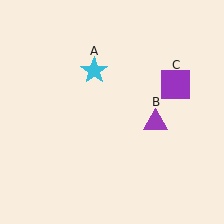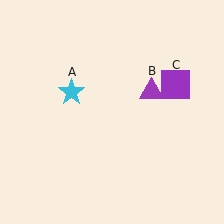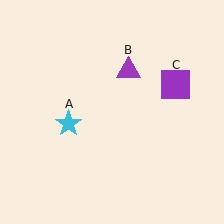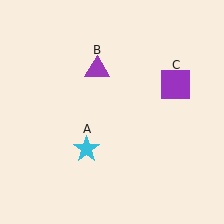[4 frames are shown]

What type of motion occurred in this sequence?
The cyan star (object A), purple triangle (object B) rotated counterclockwise around the center of the scene.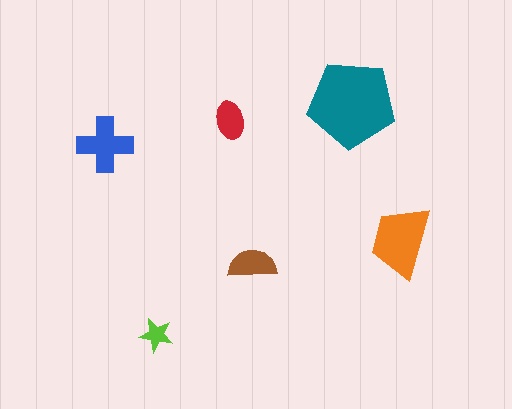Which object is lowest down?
The lime star is bottommost.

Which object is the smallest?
The lime star.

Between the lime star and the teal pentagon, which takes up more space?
The teal pentagon.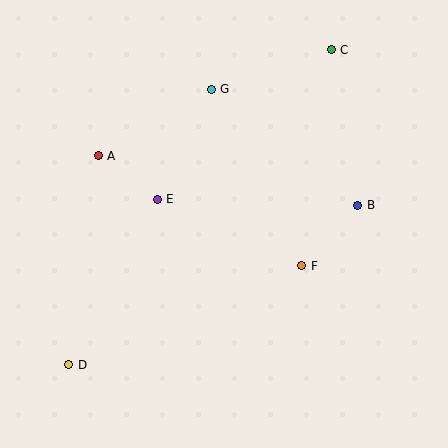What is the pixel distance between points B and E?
The distance between B and E is 201 pixels.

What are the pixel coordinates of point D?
Point D is at (69, 365).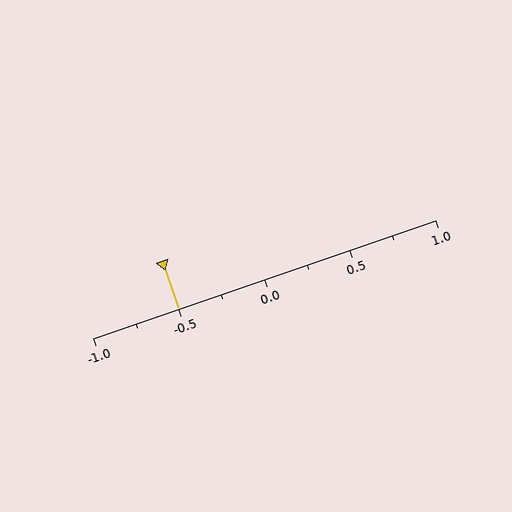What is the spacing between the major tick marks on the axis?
The major ticks are spaced 0.5 apart.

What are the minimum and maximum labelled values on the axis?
The axis runs from -1.0 to 1.0.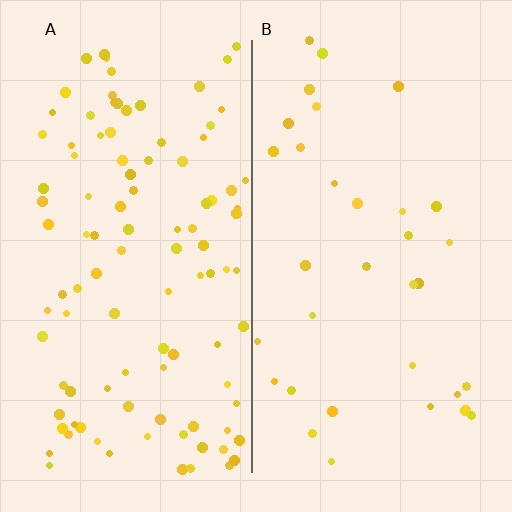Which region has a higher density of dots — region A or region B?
A (the left).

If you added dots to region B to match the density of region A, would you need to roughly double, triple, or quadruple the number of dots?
Approximately triple.